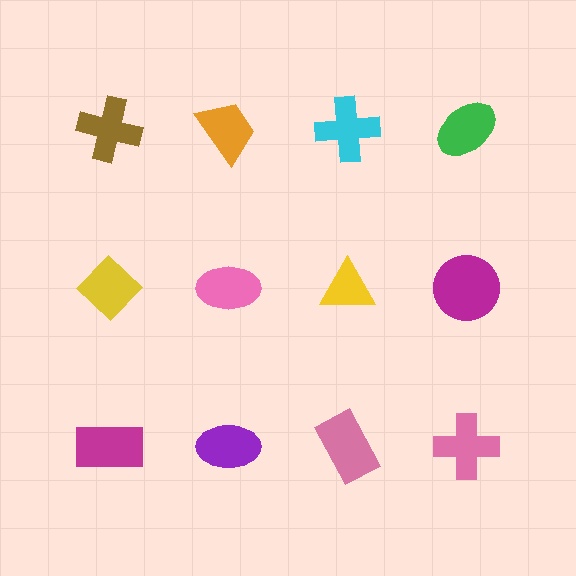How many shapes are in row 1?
4 shapes.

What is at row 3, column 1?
A magenta rectangle.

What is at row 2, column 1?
A yellow diamond.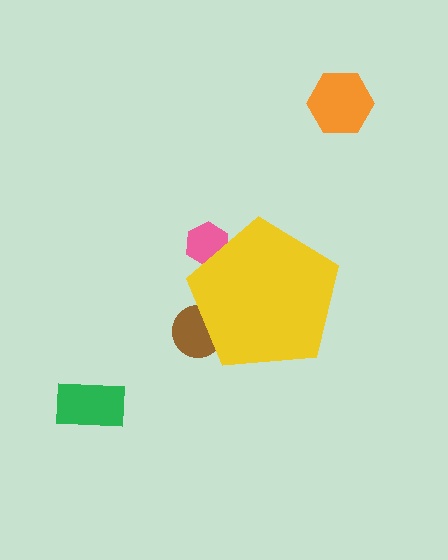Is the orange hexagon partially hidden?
No, the orange hexagon is fully visible.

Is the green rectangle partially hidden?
No, the green rectangle is fully visible.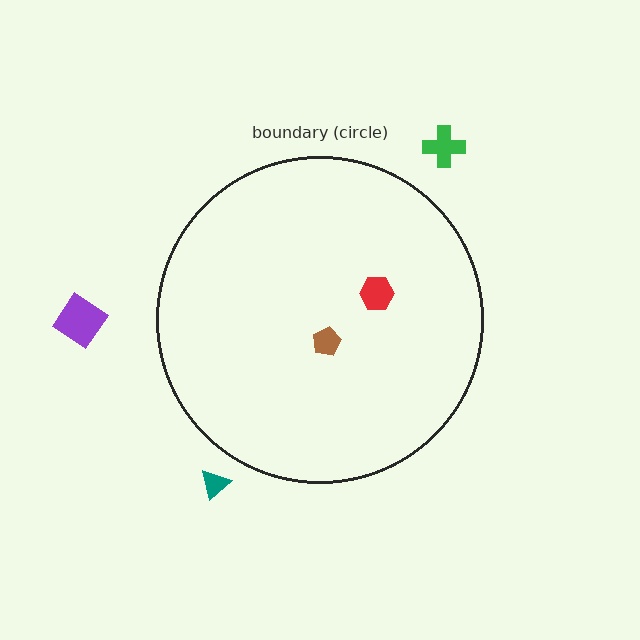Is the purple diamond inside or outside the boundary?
Outside.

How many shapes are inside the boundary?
2 inside, 3 outside.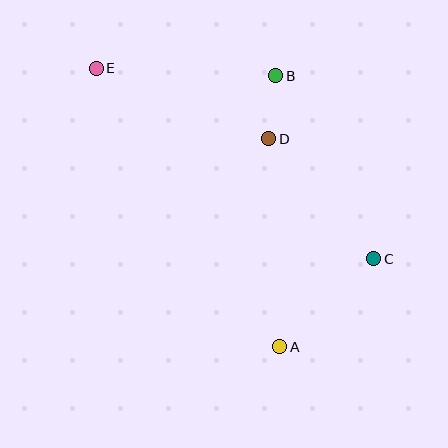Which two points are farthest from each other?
Points C and E are farthest from each other.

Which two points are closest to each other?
Points B and D are closest to each other.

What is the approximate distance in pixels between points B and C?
The distance between B and C is approximately 208 pixels.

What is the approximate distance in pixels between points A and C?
The distance between A and C is approximately 129 pixels.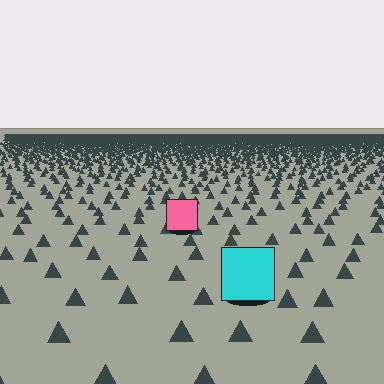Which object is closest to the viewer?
The cyan square is closest. The texture marks near it are larger and more spread out.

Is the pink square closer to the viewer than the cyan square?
No. The cyan square is closer — you can tell from the texture gradient: the ground texture is coarser near it.